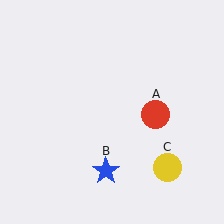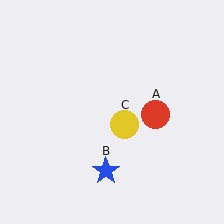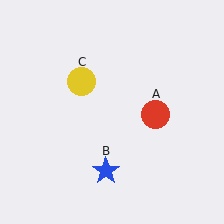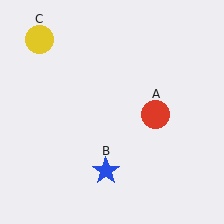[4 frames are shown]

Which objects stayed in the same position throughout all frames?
Red circle (object A) and blue star (object B) remained stationary.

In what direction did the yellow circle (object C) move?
The yellow circle (object C) moved up and to the left.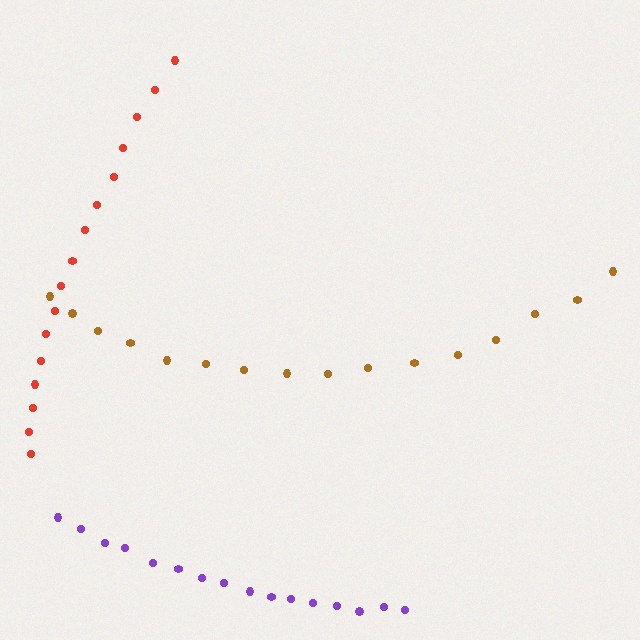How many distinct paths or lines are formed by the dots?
There are 3 distinct paths.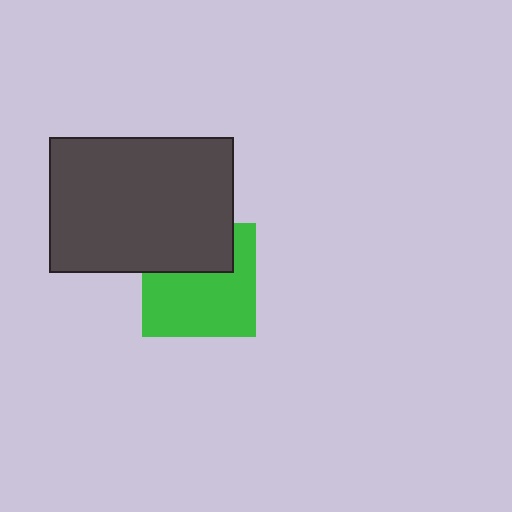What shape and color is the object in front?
The object in front is a dark gray rectangle.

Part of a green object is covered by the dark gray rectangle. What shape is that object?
It is a square.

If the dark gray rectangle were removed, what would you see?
You would see the complete green square.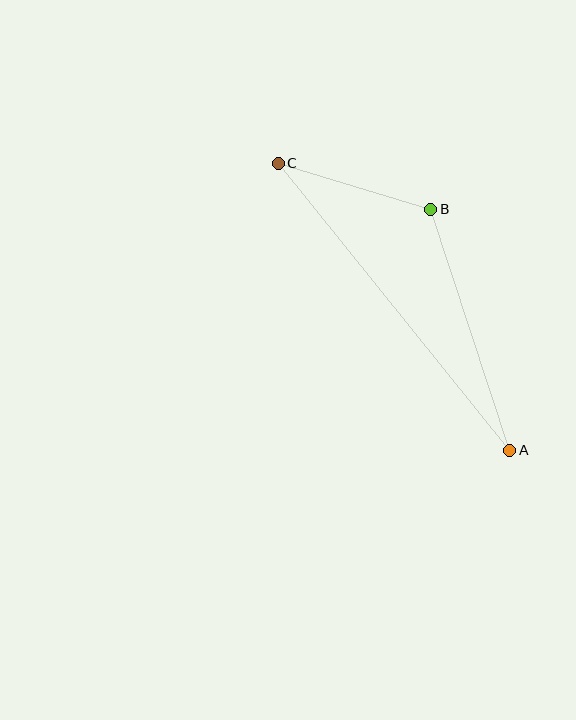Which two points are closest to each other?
Points B and C are closest to each other.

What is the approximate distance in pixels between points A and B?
The distance between A and B is approximately 254 pixels.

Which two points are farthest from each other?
Points A and C are farthest from each other.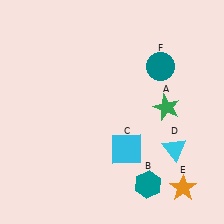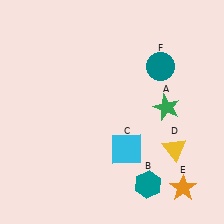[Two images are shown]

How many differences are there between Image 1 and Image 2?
There is 1 difference between the two images.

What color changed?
The triangle (D) changed from cyan in Image 1 to yellow in Image 2.